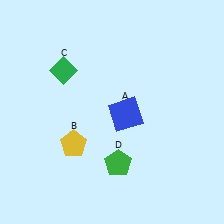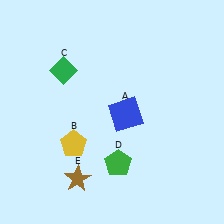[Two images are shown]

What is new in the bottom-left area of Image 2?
A brown star (E) was added in the bottom-left area of Image 2.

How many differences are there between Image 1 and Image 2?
There is 1 difference between the two images.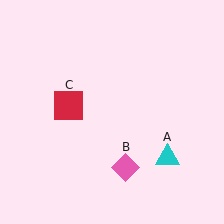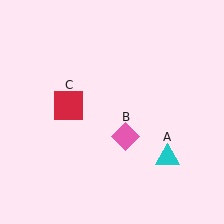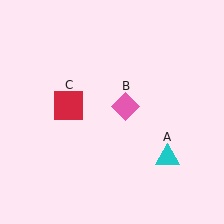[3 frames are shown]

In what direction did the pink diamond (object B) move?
The pink diamond (object B) moved up.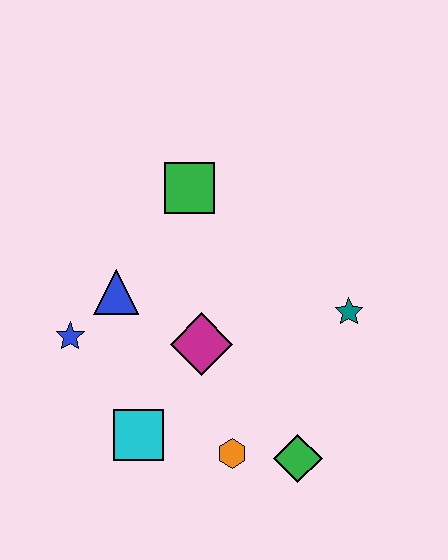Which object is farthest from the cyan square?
The green square is farthest from the cyan square.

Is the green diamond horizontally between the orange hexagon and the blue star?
No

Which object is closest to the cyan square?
The orange hexagon is closest to the cyan square.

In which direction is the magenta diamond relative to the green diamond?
The magenta diamond is above the green diamond.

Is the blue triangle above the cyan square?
Yes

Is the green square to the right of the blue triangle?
Yes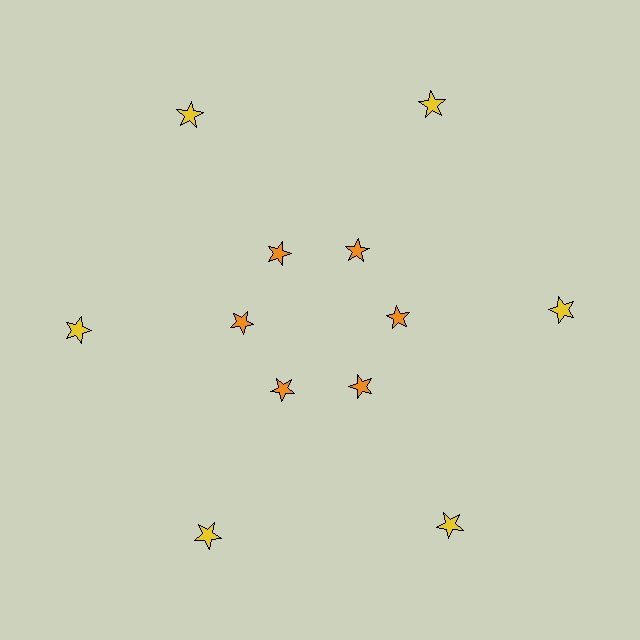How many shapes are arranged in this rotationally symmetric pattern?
There are 12 shapes, arranged in 6 groups of 2.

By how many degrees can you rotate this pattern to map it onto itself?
The pattern maps onto itself every 60 degrees of rotation.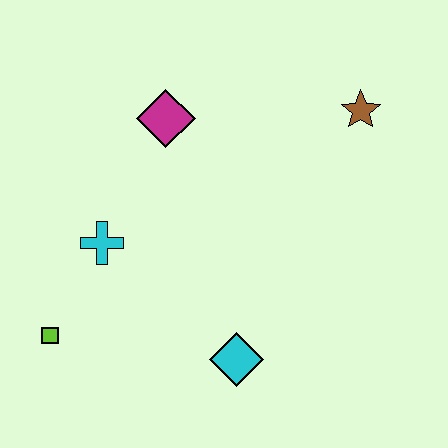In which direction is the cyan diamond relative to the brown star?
The cyan diamond is below the brown star.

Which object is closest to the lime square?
The cyan cross is closest to the lime square.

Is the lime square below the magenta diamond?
Yes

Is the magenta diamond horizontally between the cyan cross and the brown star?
Yes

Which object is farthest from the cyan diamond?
The brown star is farthest from the cyan diamond.